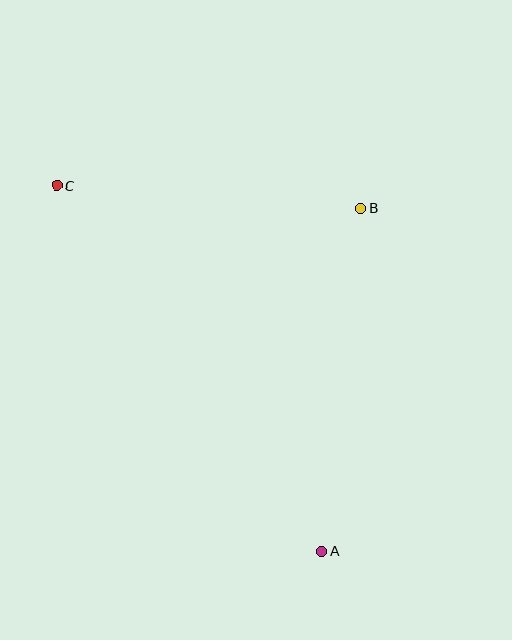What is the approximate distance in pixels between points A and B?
The distance between A and B is approximately 346 pixels.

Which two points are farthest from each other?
Points A and C are farthest from each other.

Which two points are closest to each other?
Points B and C are closest to each other.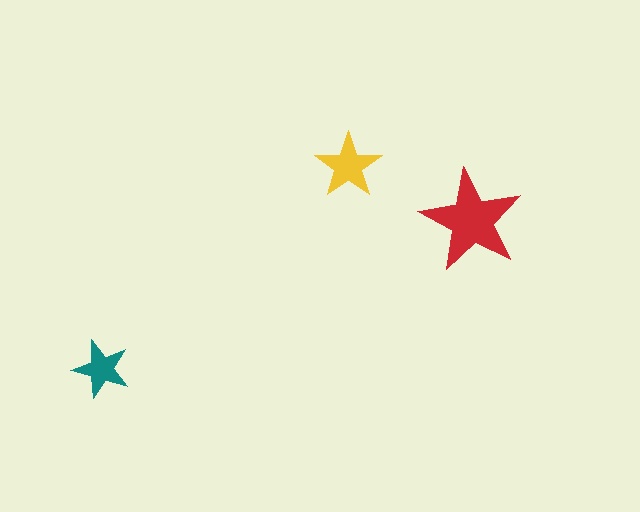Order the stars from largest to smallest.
the red one, the yellow one, the teal one.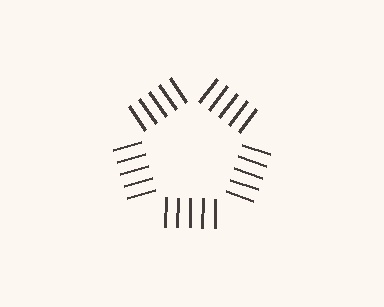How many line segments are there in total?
25 — 5 along each of the 5 edges.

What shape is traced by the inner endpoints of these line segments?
An illusory pentagon — the line segments terminate on its edges but no continuous stroke is drawn.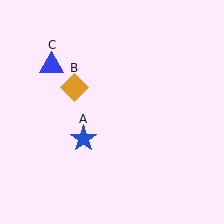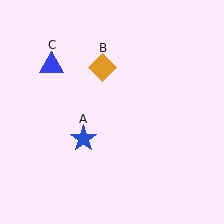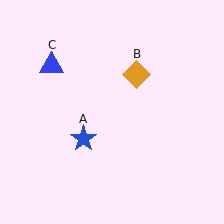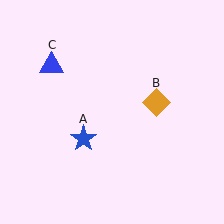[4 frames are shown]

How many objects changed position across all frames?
1 object changed position: orange diamond (object B).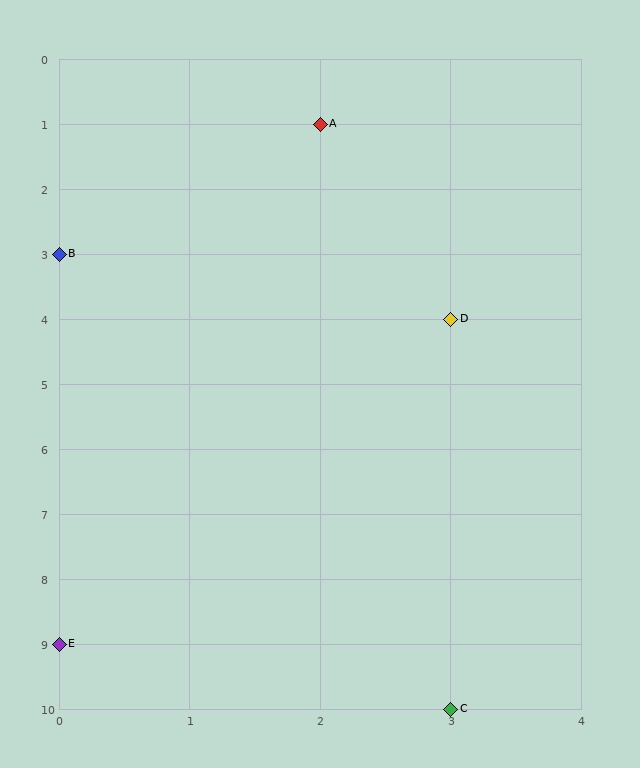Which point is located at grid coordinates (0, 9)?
Point E is at (0, 9).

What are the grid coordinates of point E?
Point E is at grid coordinates (0, 9).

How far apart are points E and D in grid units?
Points E and D are 3 columns and 5 rows apart (about 5.8 grid units diagonally).